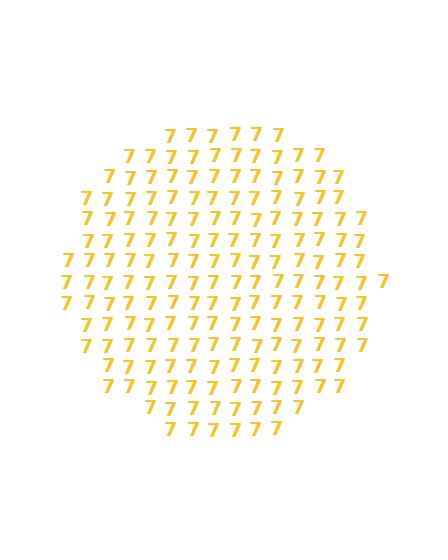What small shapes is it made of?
It is made of small digit 7's.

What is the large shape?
The large shape is a circle.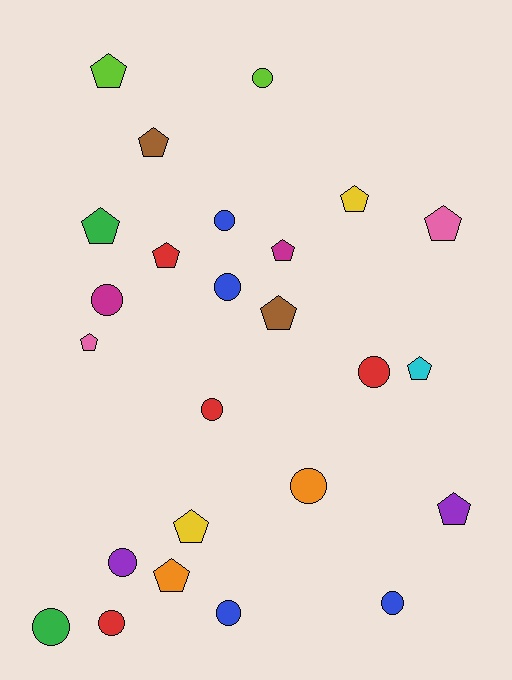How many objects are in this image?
There are 25 objects.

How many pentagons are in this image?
There are 13 pentagons.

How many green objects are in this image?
There are 2 green objects.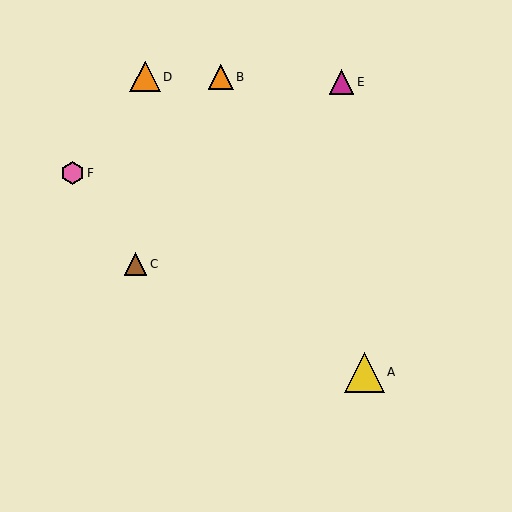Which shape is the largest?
The yellow triangle (labeled A) is the largest.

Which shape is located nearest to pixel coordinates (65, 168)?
The pink hexagon (labeled F) at (72, 173) is nearest to that location.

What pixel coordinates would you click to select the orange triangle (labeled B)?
Click at (220, 77) to select the orange triangle B.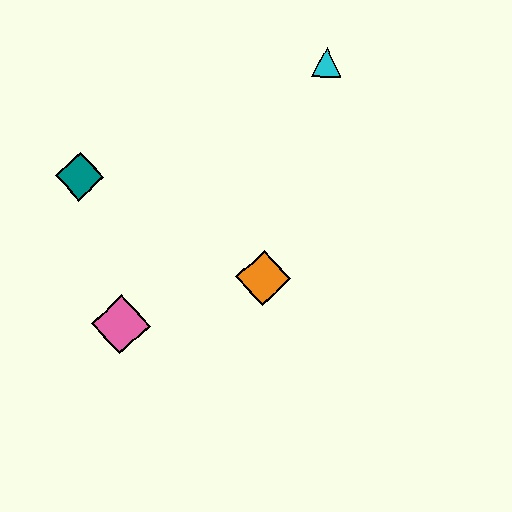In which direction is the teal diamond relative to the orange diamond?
The teal diamond is to the left of the orange diamond.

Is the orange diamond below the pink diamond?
No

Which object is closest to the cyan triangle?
The orange diamond is closest to the cyan triangle.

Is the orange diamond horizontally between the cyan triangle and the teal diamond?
Yes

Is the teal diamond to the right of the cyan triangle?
No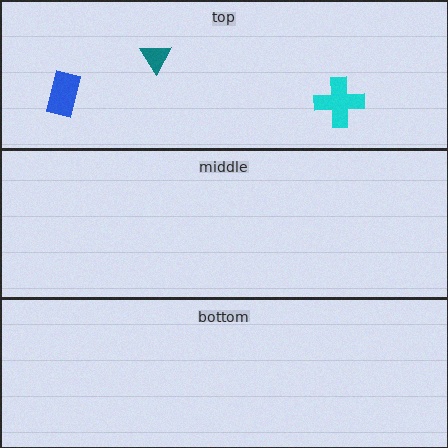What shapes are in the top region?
The teal triangle, the cyan cross, the blue rectangle.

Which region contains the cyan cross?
The top region.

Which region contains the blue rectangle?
The top region.